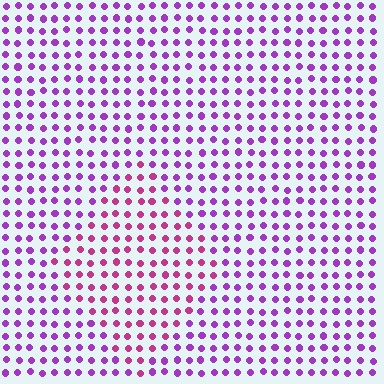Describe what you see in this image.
The image is filled with small purple elements in a uniform arrangement. A diamond-shaped region is visible where the elements are tinted to a slightly different hue, forming a subtle color boundary.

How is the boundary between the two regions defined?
The boundary is defined purely by a slight shift in hue (about 37 degrees). Spacing, size, and orientation are identical on both sides.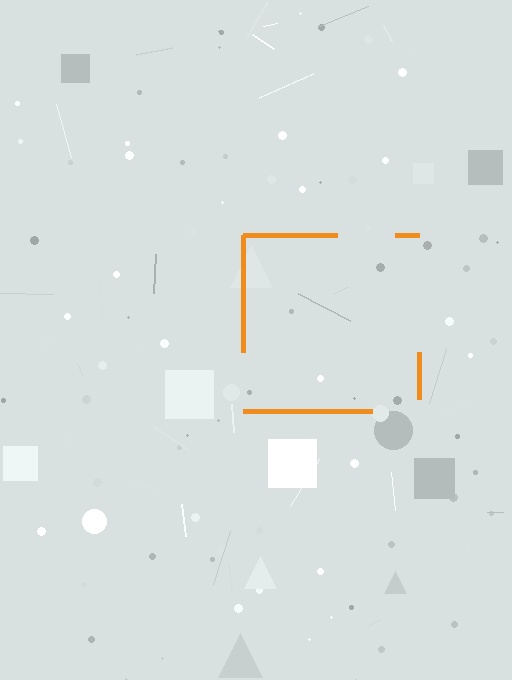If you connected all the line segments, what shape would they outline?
They would outline a square.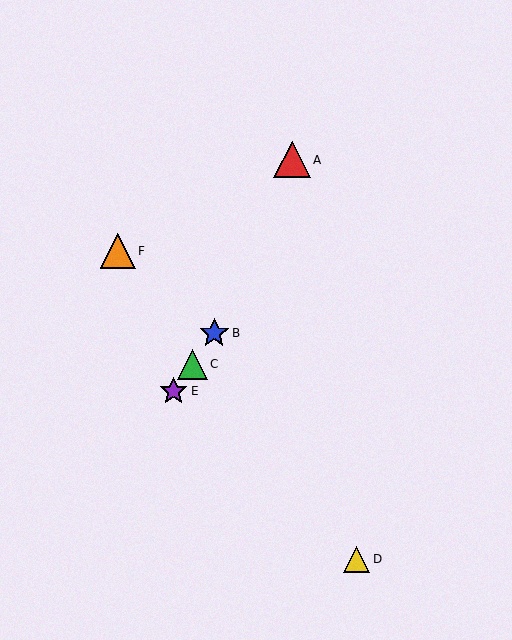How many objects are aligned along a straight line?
3 objects (B, C, E) are aligned along a straight line.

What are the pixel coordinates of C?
Object C is at (193, 364).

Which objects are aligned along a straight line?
Objects B, C, E are aligned along a straight line.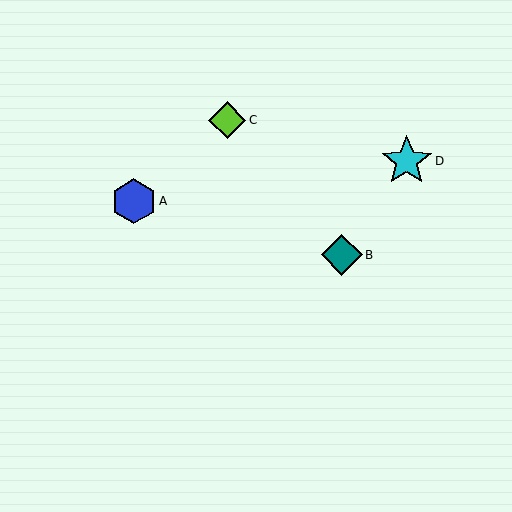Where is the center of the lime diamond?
The center of the lime diamond is at (227, 120).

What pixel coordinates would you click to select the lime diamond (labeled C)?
Click at (227, 120) to select the lime diamond C.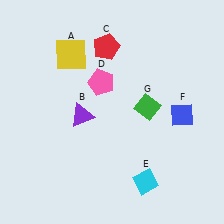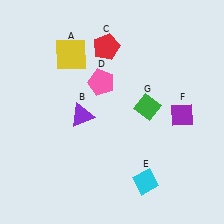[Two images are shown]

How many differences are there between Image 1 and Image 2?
There is 1 difference between the two images.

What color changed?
The diamond (F) changed from blue in Image 1 to purple in Image 2.